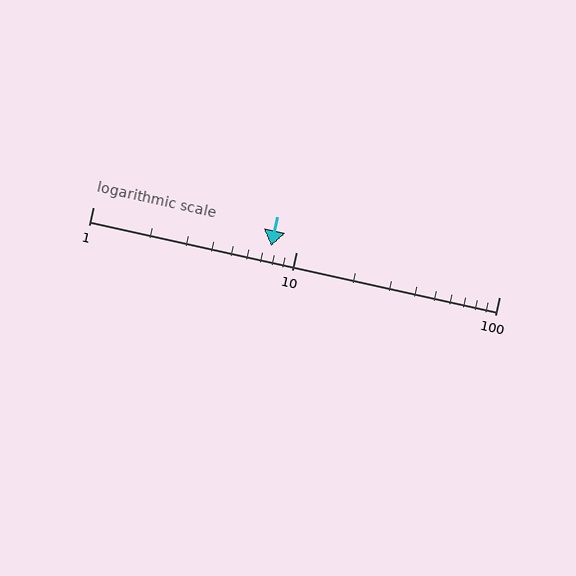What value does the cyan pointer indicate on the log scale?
The pointer indicates approximately 7.5.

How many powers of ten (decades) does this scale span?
The scale spans 2 decades, from 1 to 100.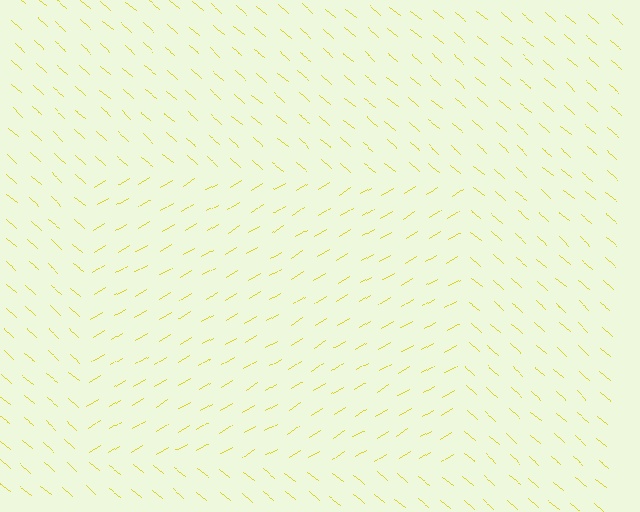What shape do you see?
I see a rectangle.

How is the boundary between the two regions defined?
The boundary is defined purely by a change in line orientation (approximately 71 degrees difference). All lines are the same color and thickness.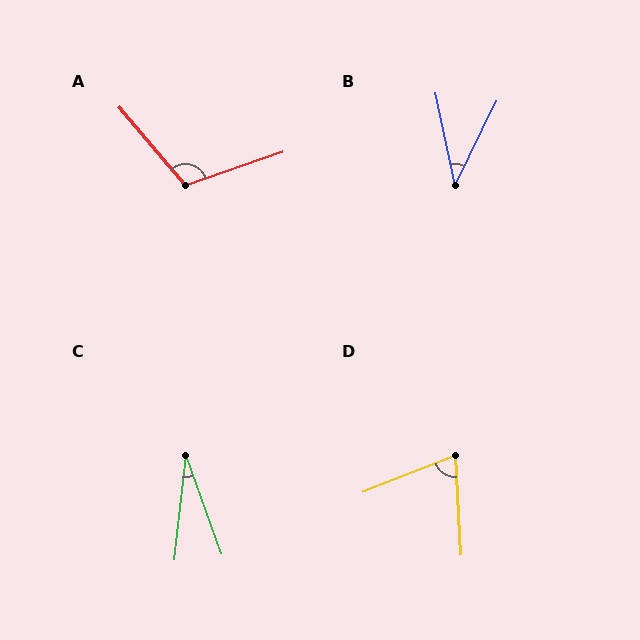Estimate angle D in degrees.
Approximately 72 degrees.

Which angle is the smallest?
C, at approximately 26 degrees.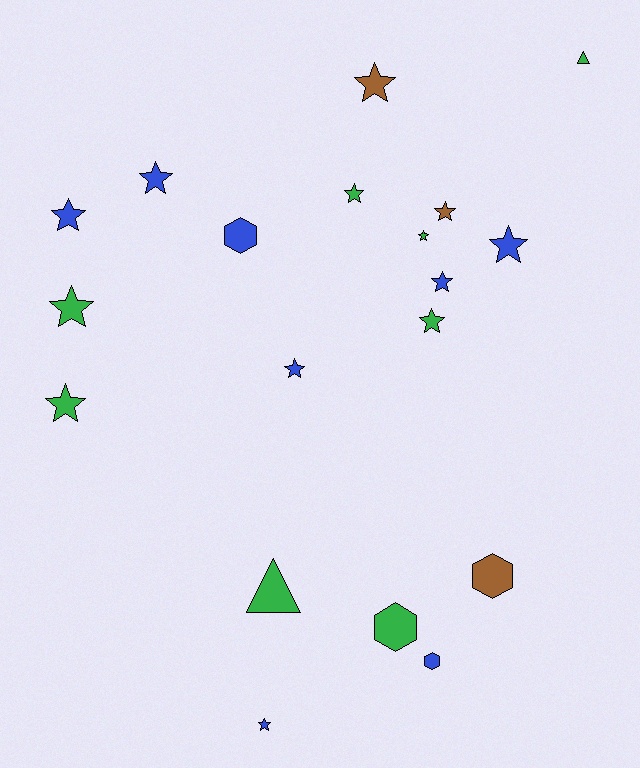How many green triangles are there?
There are 2 green triangles.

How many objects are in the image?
There are 19 objects.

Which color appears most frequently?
Blue, with 8 objects.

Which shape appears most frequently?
Star, with 13 objects.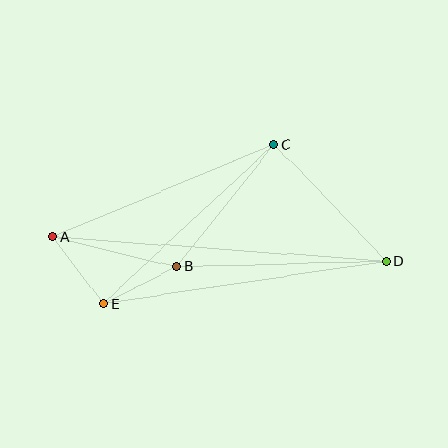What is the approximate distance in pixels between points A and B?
The distance between A and B is approximately 128 pixels.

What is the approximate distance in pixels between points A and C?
The distance between A and C is approximately 240 pixels.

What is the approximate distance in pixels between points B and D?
The distance between B and D is approximately 210 pixels.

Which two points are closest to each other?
Points B and E are closest to each other.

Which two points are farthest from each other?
Points A and D are farthest from each other.